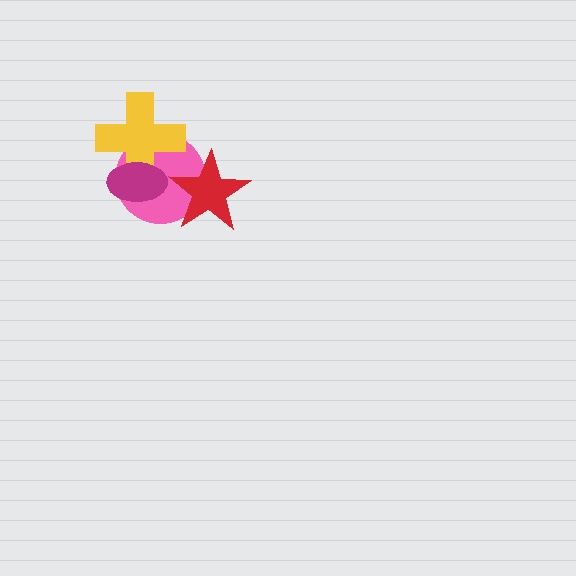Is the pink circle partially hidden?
Yes, it is partially covered by another shape.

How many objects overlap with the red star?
1 object overlaps with the red star.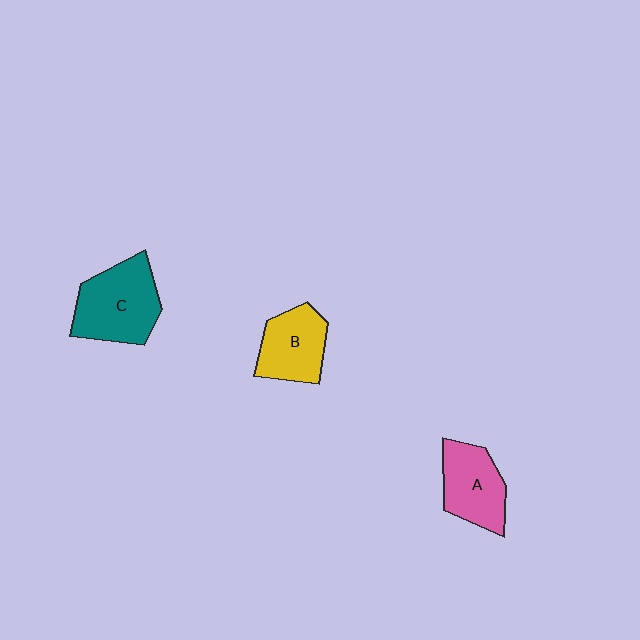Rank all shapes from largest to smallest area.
From largest to smallest: C (teal), A (pink), B (yellow).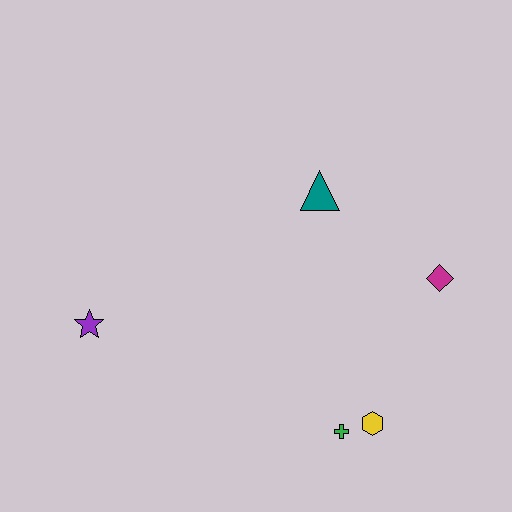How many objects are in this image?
There are 5 objects.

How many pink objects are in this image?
There are no pink objects.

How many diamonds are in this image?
There is 1 diamond.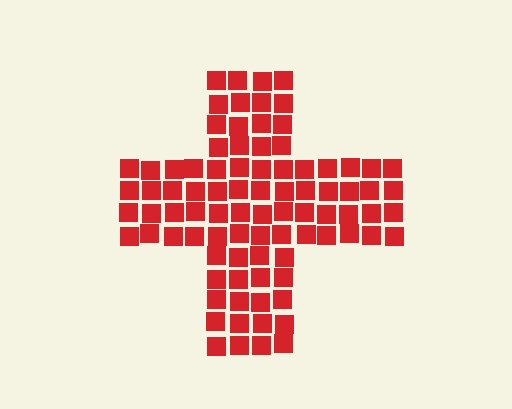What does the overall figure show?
The overall figure shows a cross.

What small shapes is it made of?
It is made of small squares.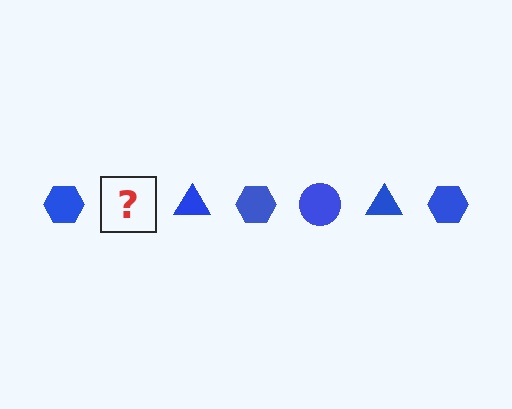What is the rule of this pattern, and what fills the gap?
The rule is that the pattern cycles through hexagon, circle, triangle shapes in blue. The gap should be filled with a blue circle.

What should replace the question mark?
The question mark should be replaced with a blue circle.